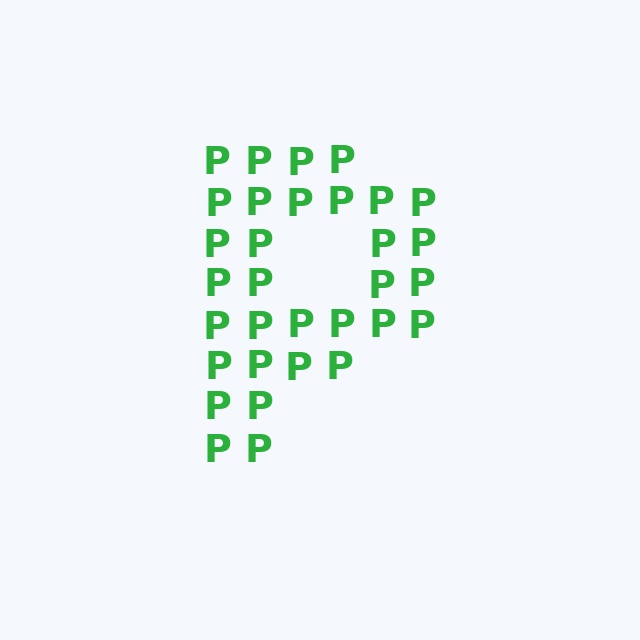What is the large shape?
The large shape is the letter P.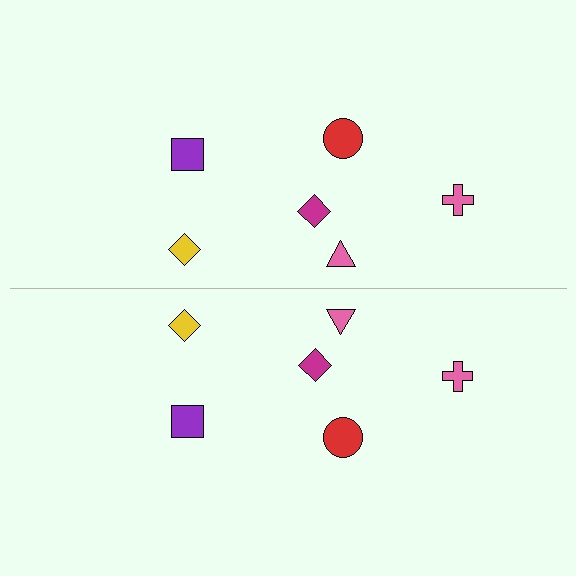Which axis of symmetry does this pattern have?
The pattern has a horizontal axis of symmetry running through the center of the image.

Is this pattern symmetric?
Yes, this pattern has bilateral (reflection) symmetry.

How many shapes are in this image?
There are 12 shapes in this image.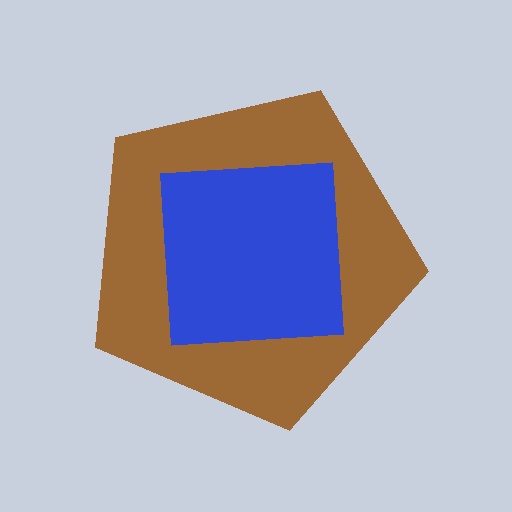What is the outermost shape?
The brown pentagon.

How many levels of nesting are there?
2.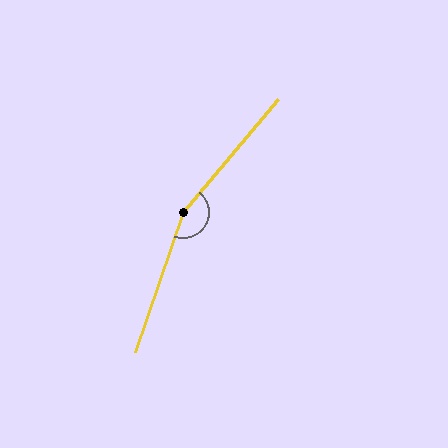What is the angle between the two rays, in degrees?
Approximately 159 degrees.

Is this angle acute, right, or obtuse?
It is obtuse.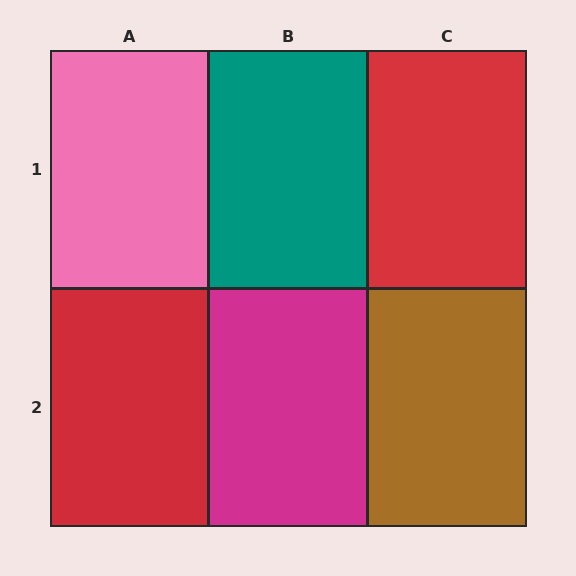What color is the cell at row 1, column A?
Pink.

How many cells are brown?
1 cell is brown.